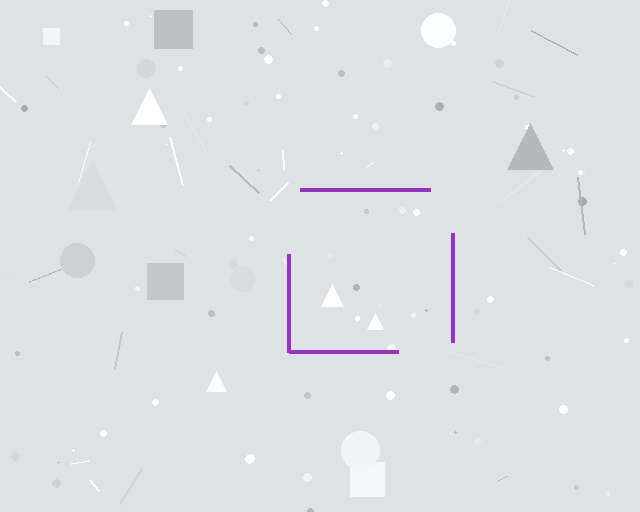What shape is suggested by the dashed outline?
The dashed outline suggests a square.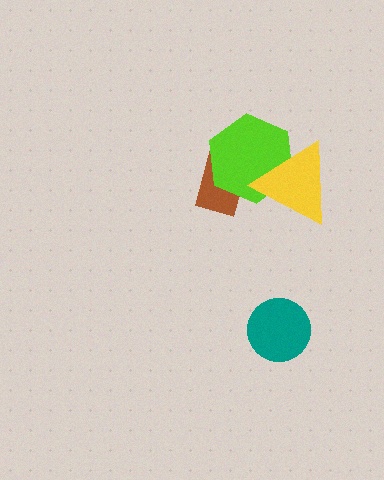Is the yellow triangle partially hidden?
No, no other shape covers it.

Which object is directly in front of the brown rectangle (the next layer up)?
The lime hexagon is directly in front of the brown rectangle.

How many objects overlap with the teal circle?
0 objects overlap with the teal circle.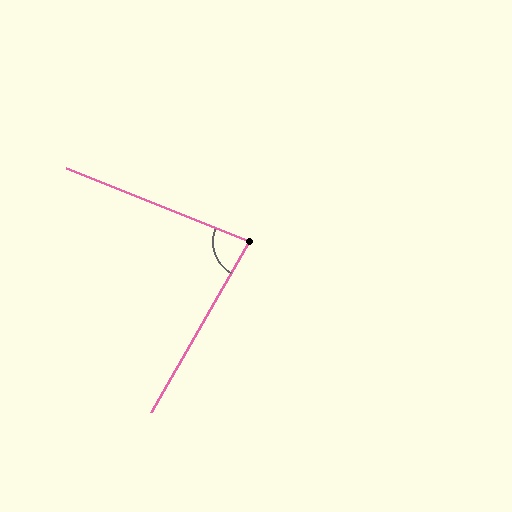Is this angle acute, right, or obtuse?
It is acute.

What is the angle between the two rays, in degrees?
Approximately 82 degrees.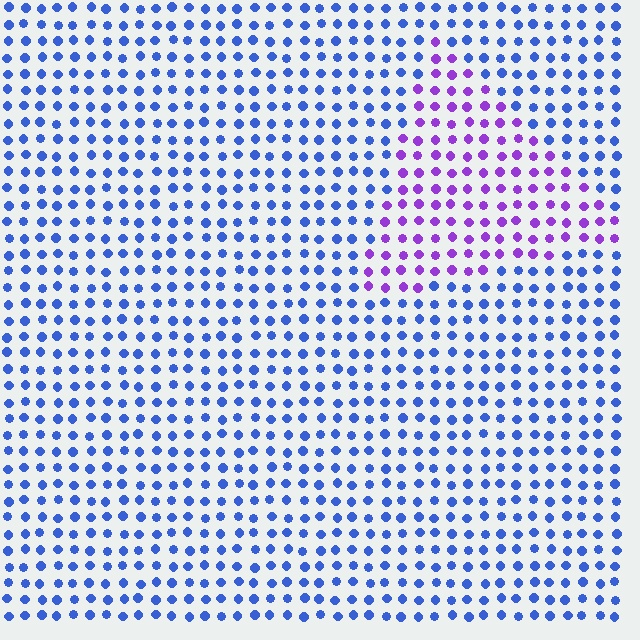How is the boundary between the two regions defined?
The boundary is defined purely by a slight shift in hue (about 51 degrees). Spacing, size, and orientation are identical on both sides.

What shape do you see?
I see a triangle.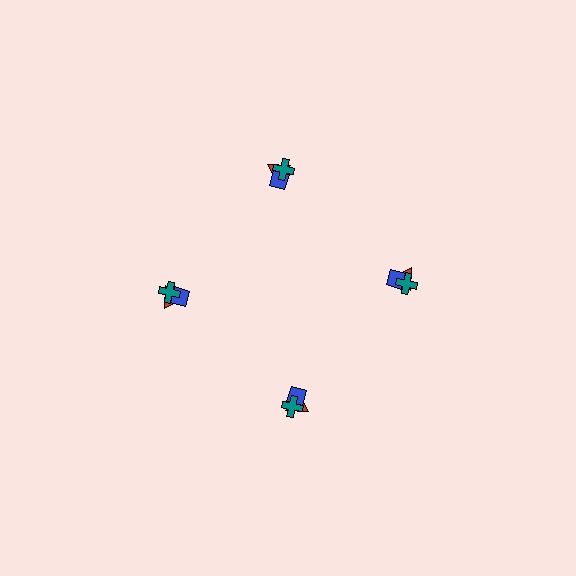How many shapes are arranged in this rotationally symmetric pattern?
There are 12 shapes, arranged in 4 groups of 3.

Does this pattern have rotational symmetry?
Yes, this pattern has 4-fold rotational symmetry. It looks the same after rotating 90 degrees around the center.